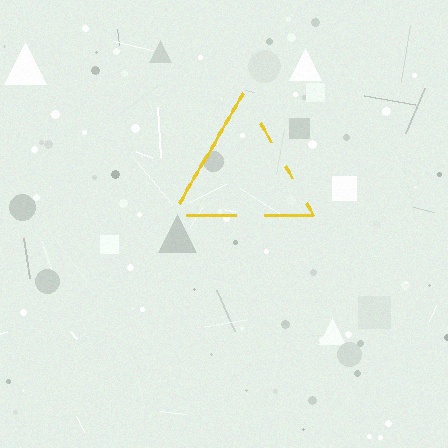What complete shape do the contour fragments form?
The contour fragments form a triangle.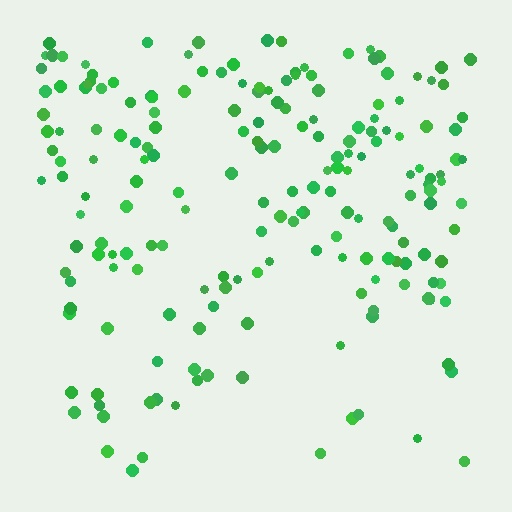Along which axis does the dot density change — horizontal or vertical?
Vertical.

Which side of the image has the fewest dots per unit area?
The bottom.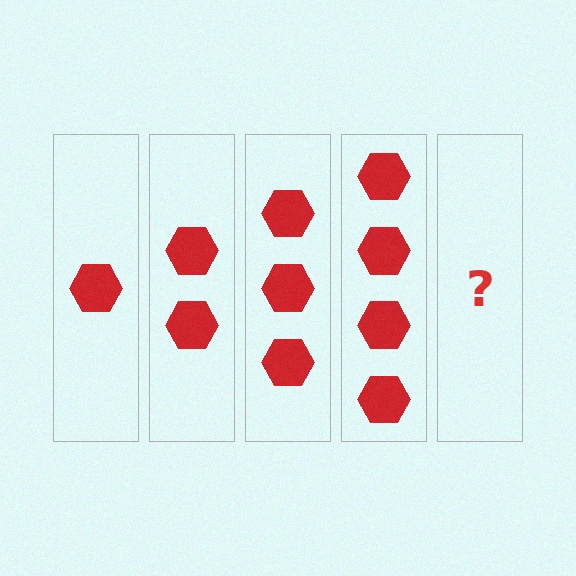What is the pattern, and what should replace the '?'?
The pattern is that each step adds one more hexagon. The '?' should be 5 hexagons.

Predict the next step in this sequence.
The next step is 5 hexagons.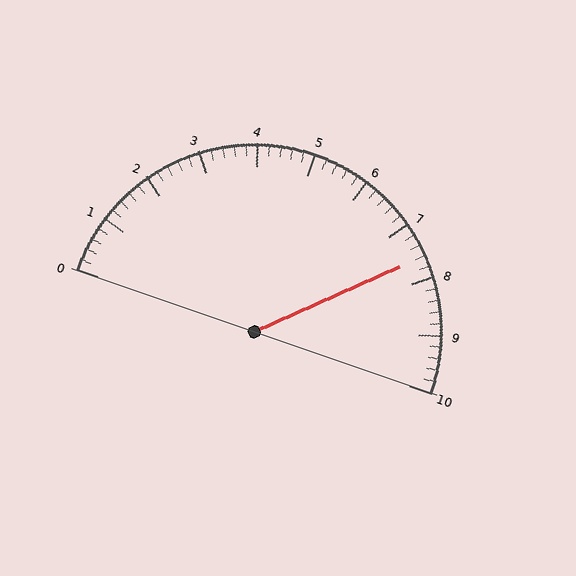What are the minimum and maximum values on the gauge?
The gauge ranges from 0 to 10.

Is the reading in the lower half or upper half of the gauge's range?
The reading is in the upper half of the range (0 to 10).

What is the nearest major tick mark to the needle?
The nearest major tick mark is 8.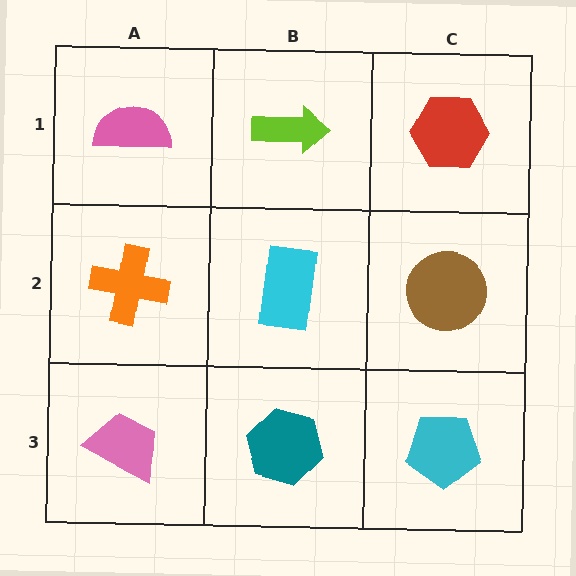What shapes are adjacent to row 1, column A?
An orange cross (row 2, column A), a lime arrow (row 1, column B).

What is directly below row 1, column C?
A brown circle.